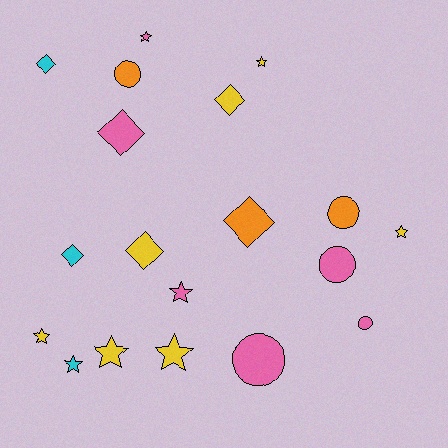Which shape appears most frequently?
Star, with 8 objects.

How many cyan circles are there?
There are no cyan circles.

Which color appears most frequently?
Yellow, with 7 objects.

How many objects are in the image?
There are 19 objects.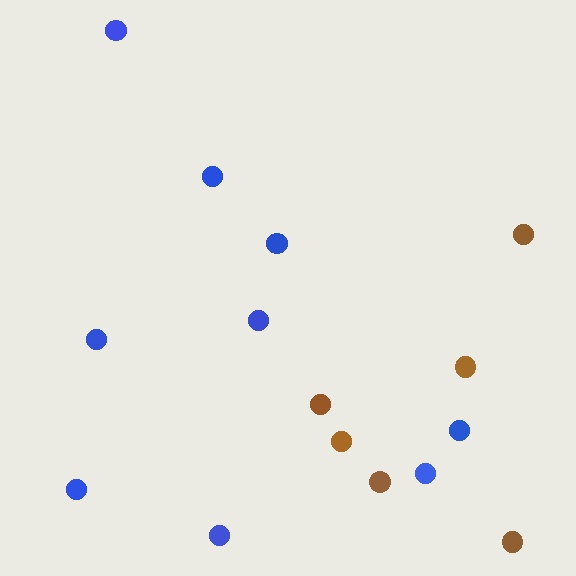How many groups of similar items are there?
There are 2 groups: one group of brown circles (6) and one group of blue circles (9).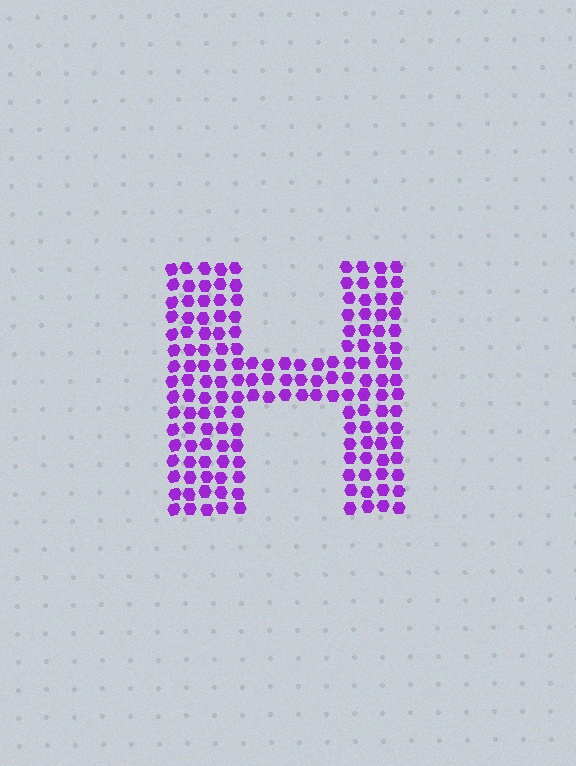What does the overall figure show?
The overall figure shows the letter H.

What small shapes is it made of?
It is made of small hexagons.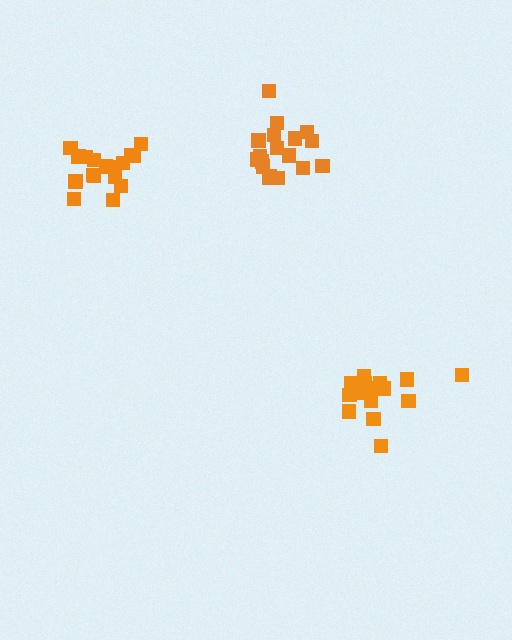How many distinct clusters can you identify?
There are 3 distinct clusters.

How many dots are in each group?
Group 1: 16 dots, Group 2: 18 dots, Group 3: 17 dots (51 total).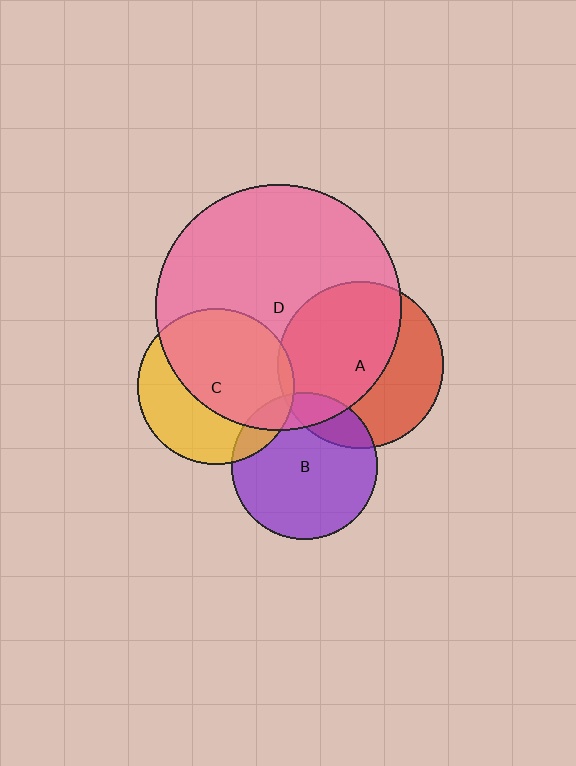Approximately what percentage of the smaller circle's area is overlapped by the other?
Approximately 60%.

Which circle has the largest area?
Circle D (pink).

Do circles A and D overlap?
Yes.